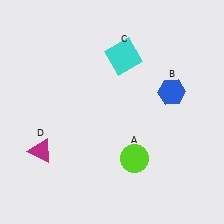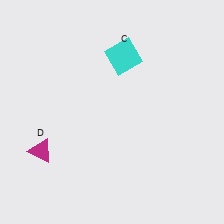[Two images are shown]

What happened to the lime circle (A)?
The lime circle (A) was removed in Image 2. It was in the bottom-right area of Image 1.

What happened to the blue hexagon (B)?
The blue hexagon (B) was removed in Image 2. It was in the top-right area of Image 1.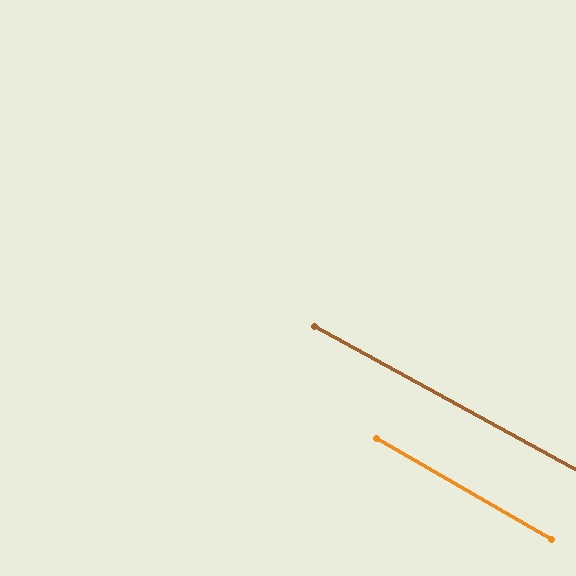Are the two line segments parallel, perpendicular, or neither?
Parallel — their directions differ by only 1.2°.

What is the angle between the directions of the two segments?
Approximately 1 degree.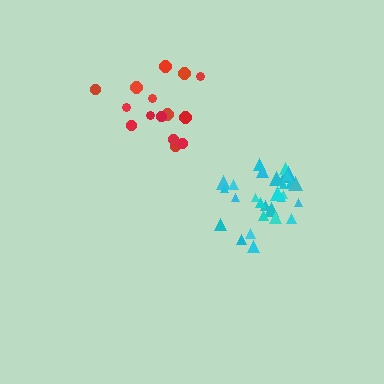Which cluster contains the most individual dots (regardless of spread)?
Cyan (30).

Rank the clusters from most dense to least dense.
cyan, red.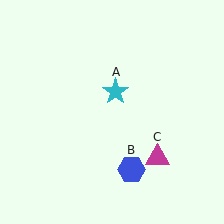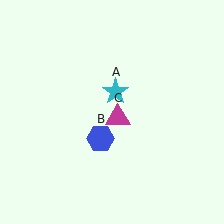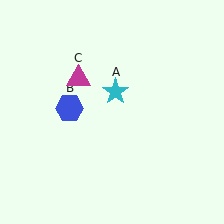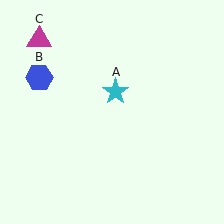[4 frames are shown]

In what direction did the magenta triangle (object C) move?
The magenta triangle (object C) moved up and to the left.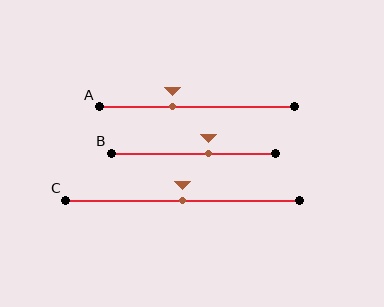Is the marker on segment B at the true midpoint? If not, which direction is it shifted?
No, the marker on segment B is shifted to the right by about 9% of the segment length.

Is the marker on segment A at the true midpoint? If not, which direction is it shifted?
No, the marker on segment A is shifted to the left by about 12% of the segment length.